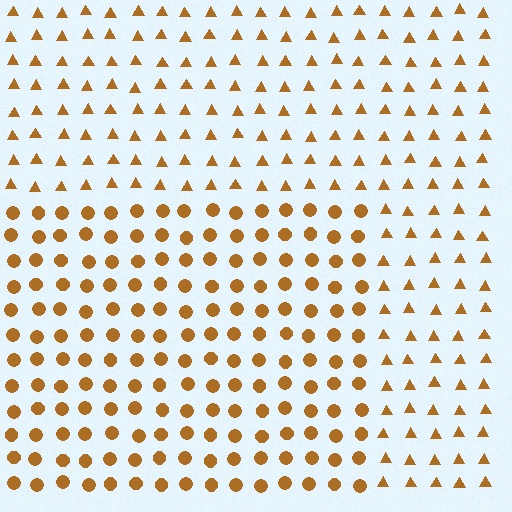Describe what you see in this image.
The image is filled with small brown elements arranged in a uniform grid. A rectangle-shaped region contains circles, while the surrounding area contains triangles. The boundary is defined purely by the change in element shape.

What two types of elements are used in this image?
The image uses circles inside the rectangle region and triangles outside it.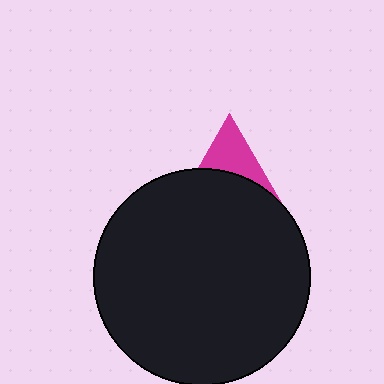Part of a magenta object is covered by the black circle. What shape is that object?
It is a triangle.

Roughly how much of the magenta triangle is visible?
A small part of it is visible (roughly 44%).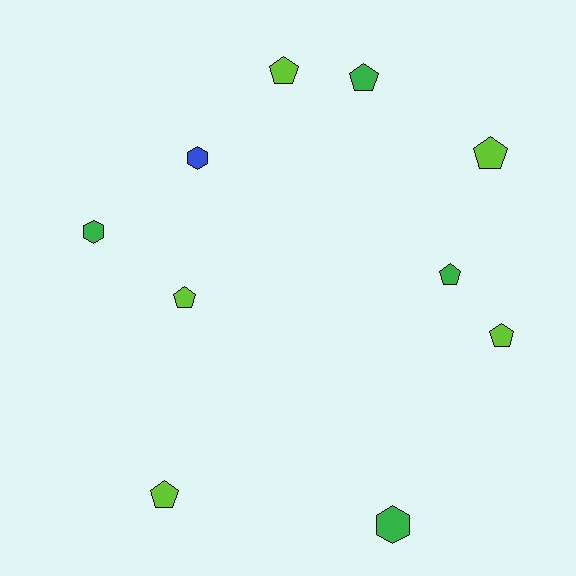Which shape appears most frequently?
Pentagon, with 7 objects.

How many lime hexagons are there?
There are no lime hexagons.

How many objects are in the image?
There are 10 objects.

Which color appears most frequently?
Lime, with 5 objects.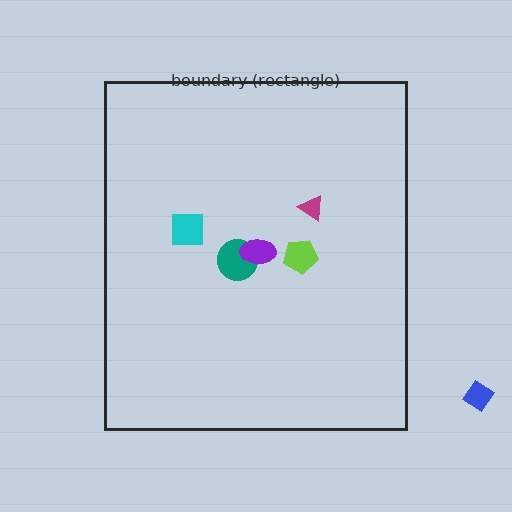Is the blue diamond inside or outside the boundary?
Outside.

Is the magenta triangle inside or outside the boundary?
Inside.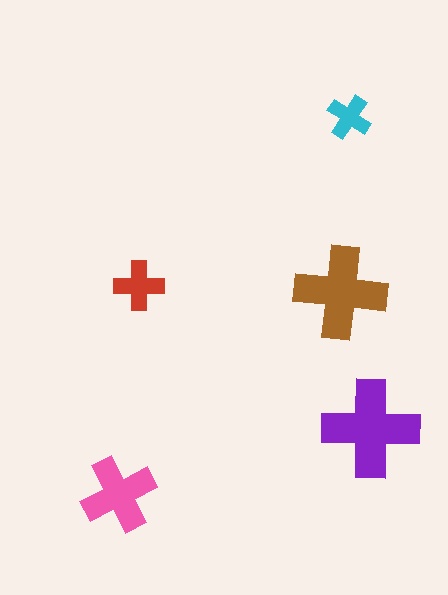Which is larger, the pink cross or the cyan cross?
The pink one.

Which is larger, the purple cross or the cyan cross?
The purple one.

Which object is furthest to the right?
The purple cross is rightmost.